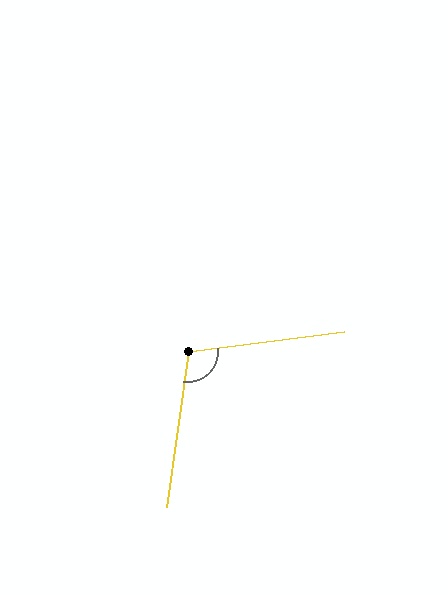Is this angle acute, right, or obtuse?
It is obtuse.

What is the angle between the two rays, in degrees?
Approximately 105 degrees.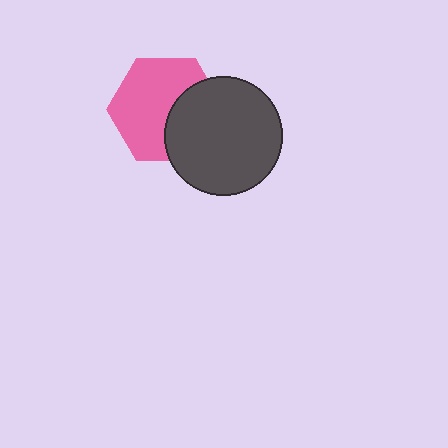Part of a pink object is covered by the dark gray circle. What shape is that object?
It is a hexagon.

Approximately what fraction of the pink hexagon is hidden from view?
Roughly 36% of the pink hexagon is hidden behind the dark gray circle.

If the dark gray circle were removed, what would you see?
You would see the complete pink hexagon.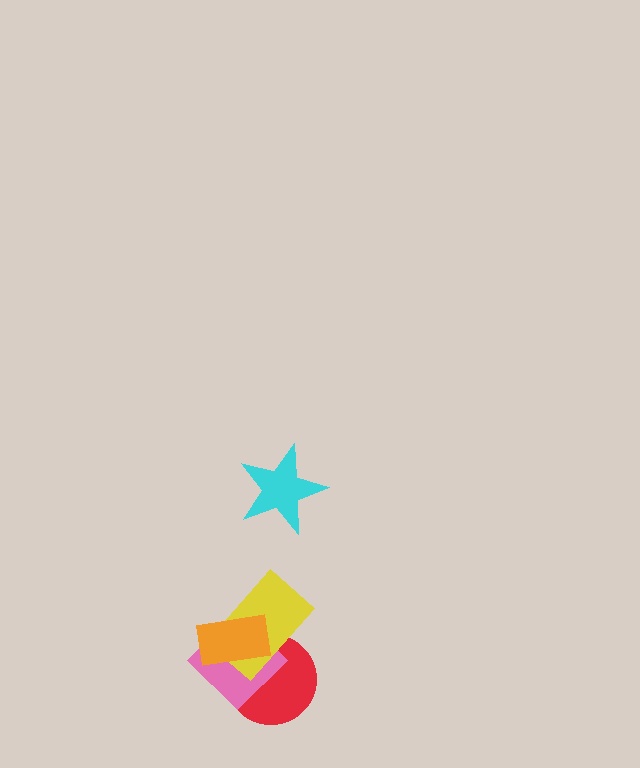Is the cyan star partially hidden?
No, no other shape covers it.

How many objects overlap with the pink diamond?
3 objects overlap with the pink diamond.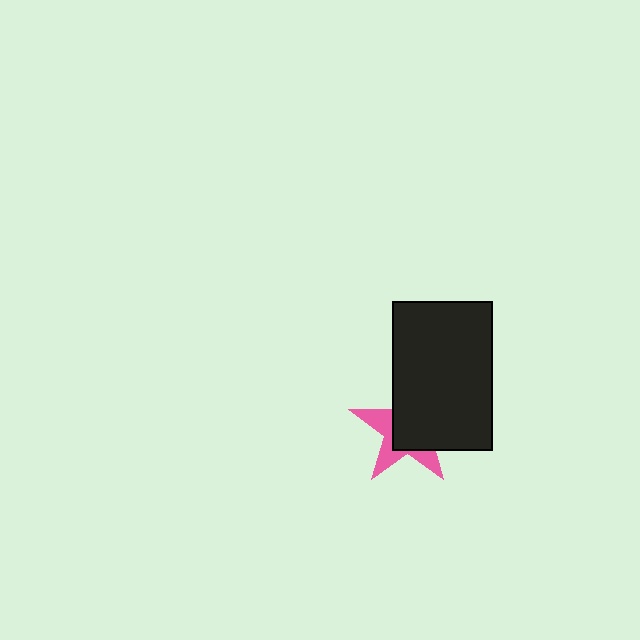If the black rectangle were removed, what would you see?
You would see the complete pink star.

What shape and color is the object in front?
The object in front is a black rectangle.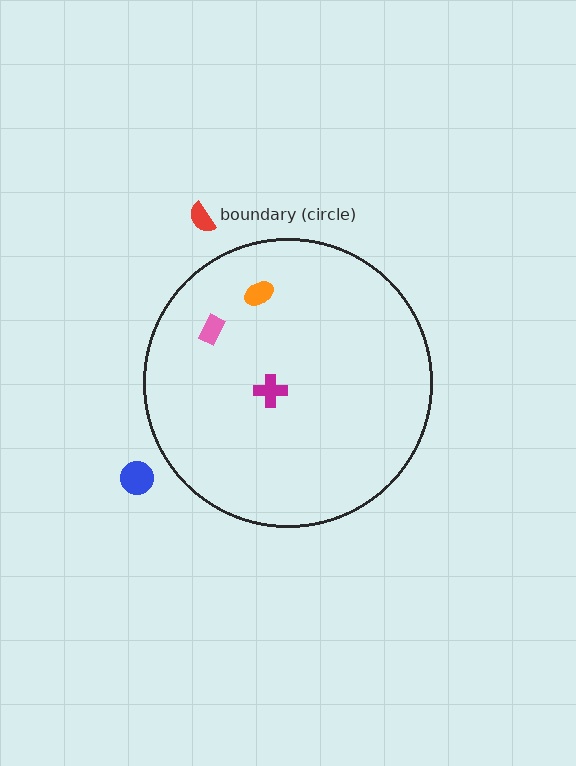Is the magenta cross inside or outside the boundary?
Inside.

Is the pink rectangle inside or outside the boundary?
Inside.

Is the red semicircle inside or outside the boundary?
Outside.